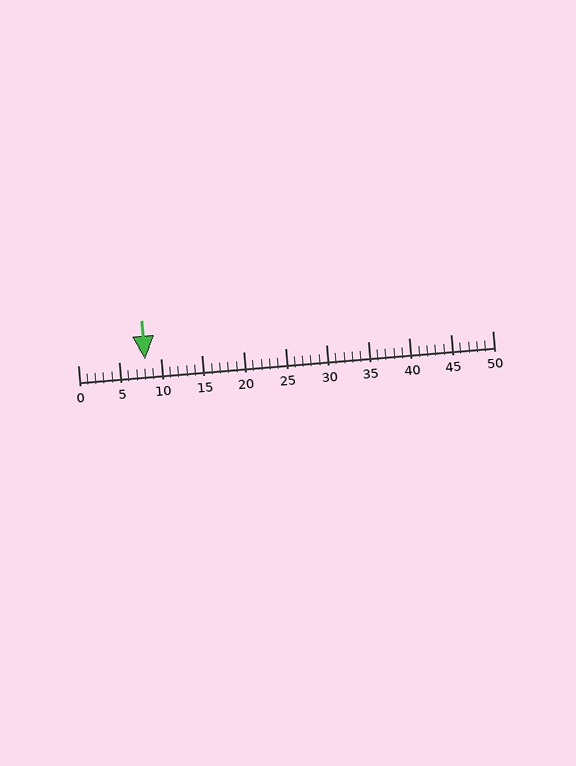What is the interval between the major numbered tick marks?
The major tick marks are spaced 5 units apart.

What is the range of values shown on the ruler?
The ruler shows values from 0 to 50.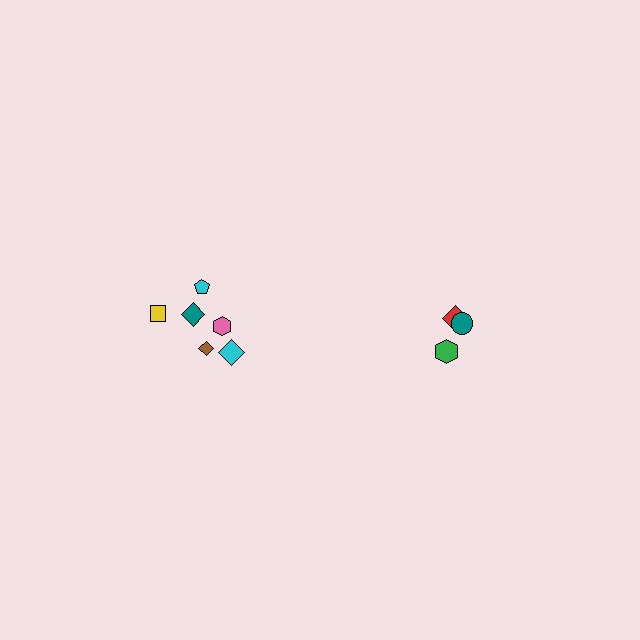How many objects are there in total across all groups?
There are 9 objects.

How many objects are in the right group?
There are 3 objects.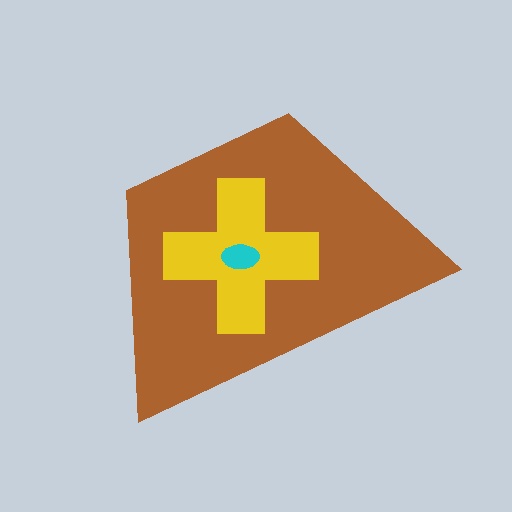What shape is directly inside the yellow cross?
The cyan ellipse.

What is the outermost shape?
The brown trapezoid.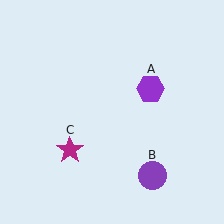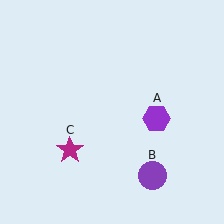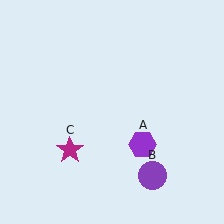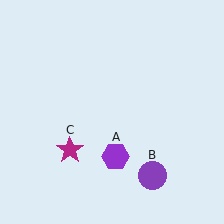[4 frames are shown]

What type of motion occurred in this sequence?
The purple hexagon (object A) rotated clockwise around the center of the scene.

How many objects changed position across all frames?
1 object changed position: purple hexagon (object A).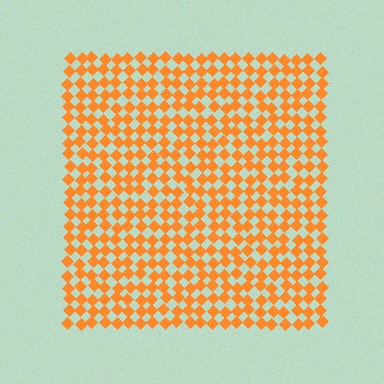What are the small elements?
The small elements are diamonds.